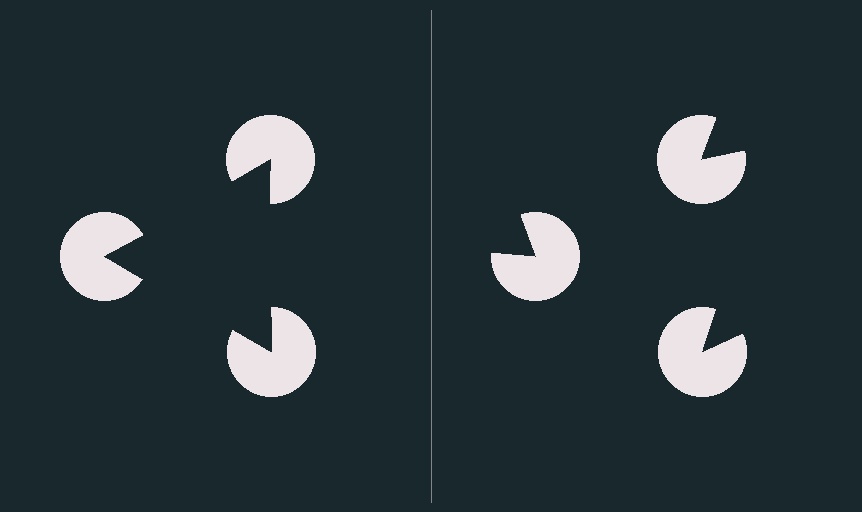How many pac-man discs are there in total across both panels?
6 — 3 on each side.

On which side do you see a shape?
An illusory triangle appears on the left side. On the right side the wedge cuts are rotated, so no coherent shape forms.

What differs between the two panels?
The pac-man discs are positioned identically on both sides; only the wedge orientations differ. On the left they align to a triangle; on the right they are misaligned.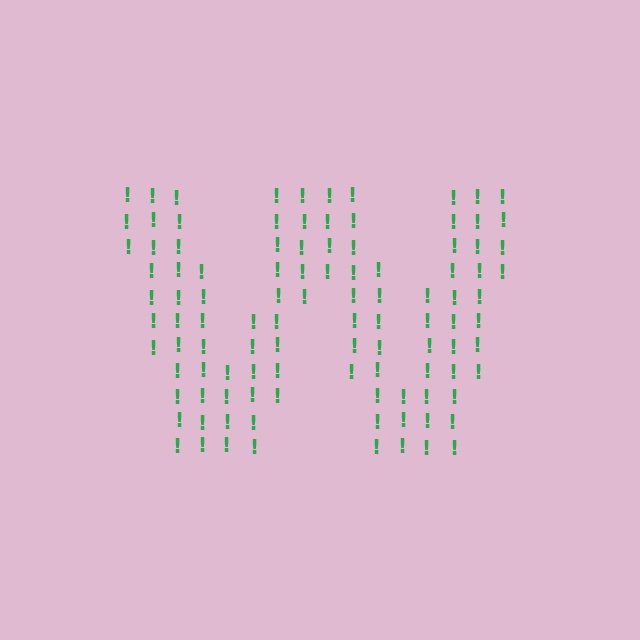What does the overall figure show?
The overall figure shows the letter W.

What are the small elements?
The small elements are exclamation marks.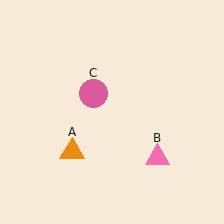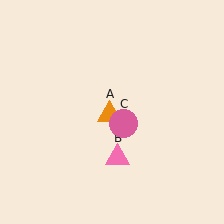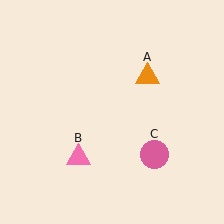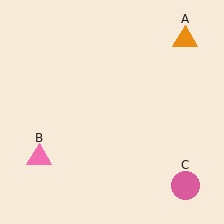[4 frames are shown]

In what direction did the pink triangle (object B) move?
The pink triangle (object B) moved left.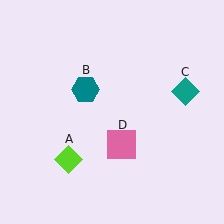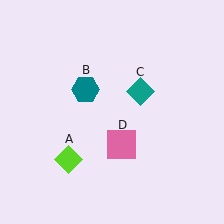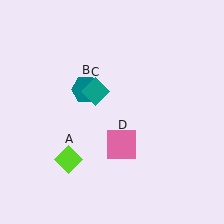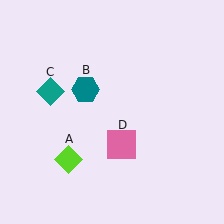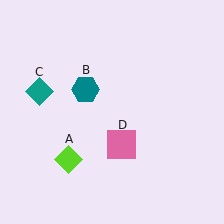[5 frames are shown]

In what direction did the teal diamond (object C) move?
The teal diamond (object C) moved left.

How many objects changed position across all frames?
1 object changed position: teal diamond (object C).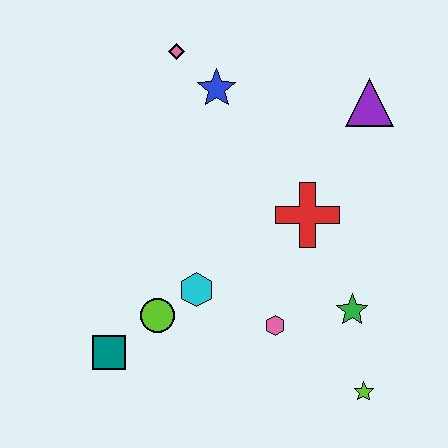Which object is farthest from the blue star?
The lime star is farthest from the blue star.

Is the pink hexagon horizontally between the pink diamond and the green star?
Yes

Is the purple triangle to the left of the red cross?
No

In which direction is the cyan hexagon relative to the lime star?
The cyan hexagon is to the left of the lime star.